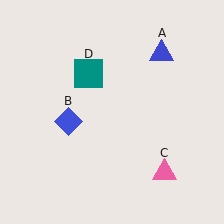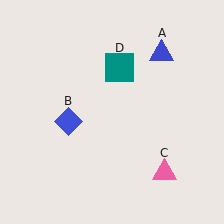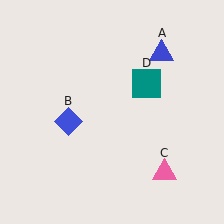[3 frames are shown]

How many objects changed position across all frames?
1 object changed position: teal square (object D).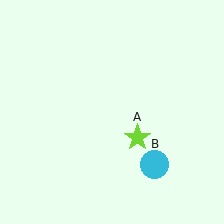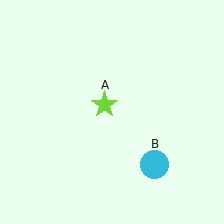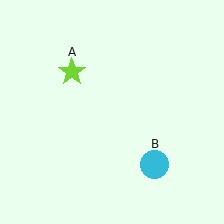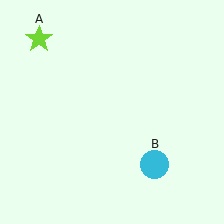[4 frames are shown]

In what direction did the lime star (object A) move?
The lime star (object A) moved up and to the left.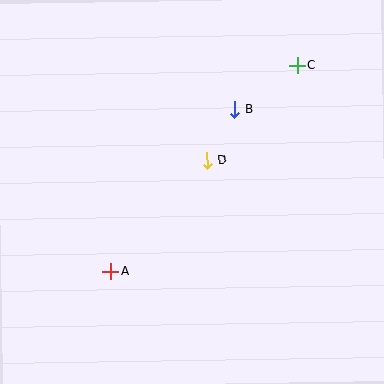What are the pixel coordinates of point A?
Point A is at (111, 272).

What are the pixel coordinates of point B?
Point B is at (235, 110).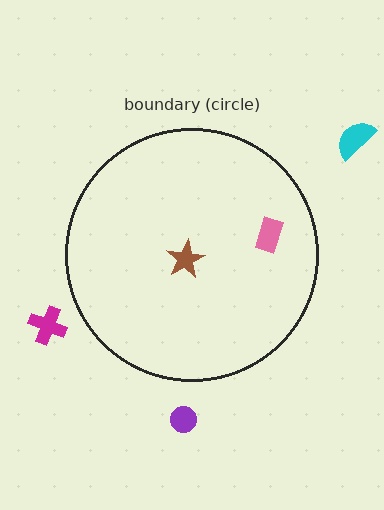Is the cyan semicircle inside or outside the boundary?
Outside.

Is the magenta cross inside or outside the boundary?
Outside.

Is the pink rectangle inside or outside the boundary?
Inside.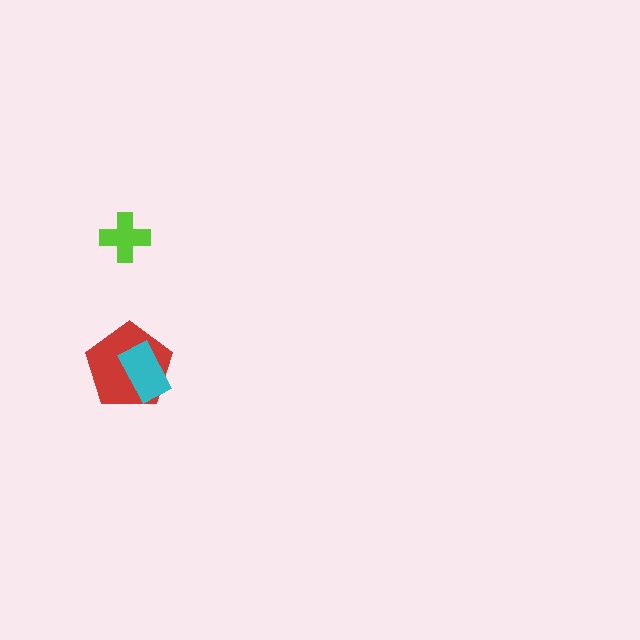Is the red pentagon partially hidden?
Yes, it is partially covered by another shape.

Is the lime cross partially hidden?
No, no other shape covers it.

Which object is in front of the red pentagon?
The cyan rectangle is in front of the red pentagon.